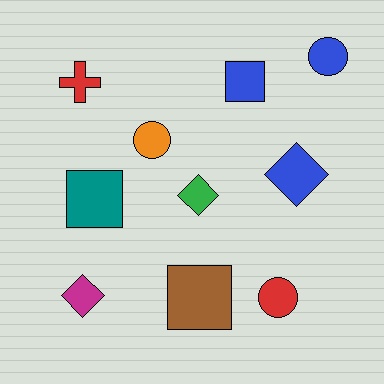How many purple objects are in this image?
There are no purple objects.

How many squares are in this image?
There are 3 squares.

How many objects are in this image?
There are 10 objects.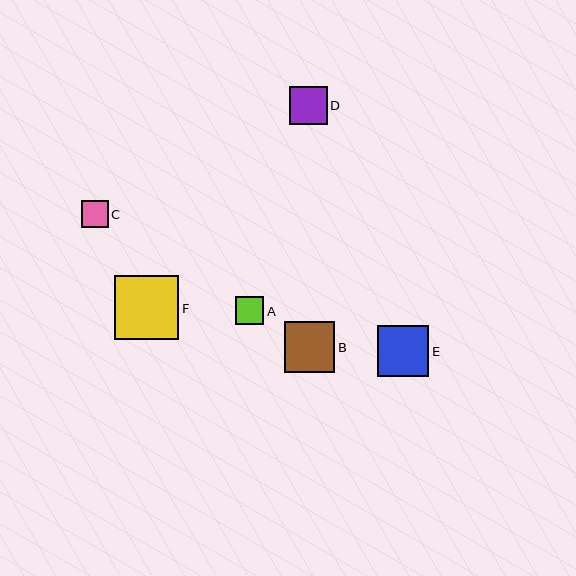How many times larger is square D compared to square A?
Square D is approximately 1.3 times the size of square A.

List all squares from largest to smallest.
From largest to smallest: F, E, B, D, A, C.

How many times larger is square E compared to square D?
Square E is approximately 1.3 times the size of square D.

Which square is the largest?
Square F is the largest with a size of approximately 64 pixels.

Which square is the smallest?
Square C is the smallest with a size of approximately 27 pixels.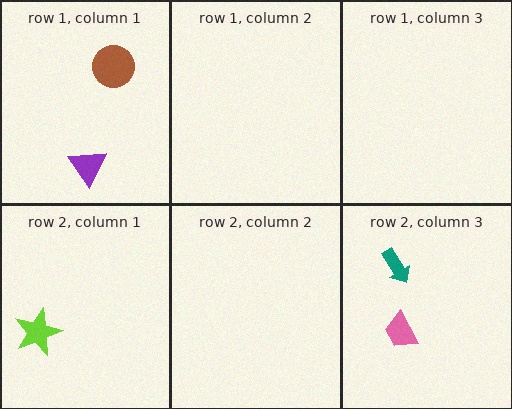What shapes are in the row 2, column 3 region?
The pink trapezoid, the teal arrow.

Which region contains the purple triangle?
The row 1, column 1 region.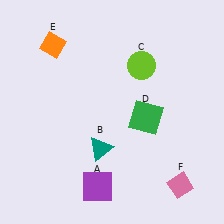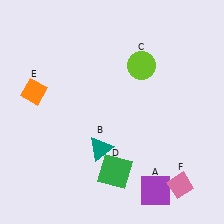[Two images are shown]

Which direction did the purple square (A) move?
The purple square (A) moved right.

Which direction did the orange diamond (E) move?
The orange diamond (E) moved down.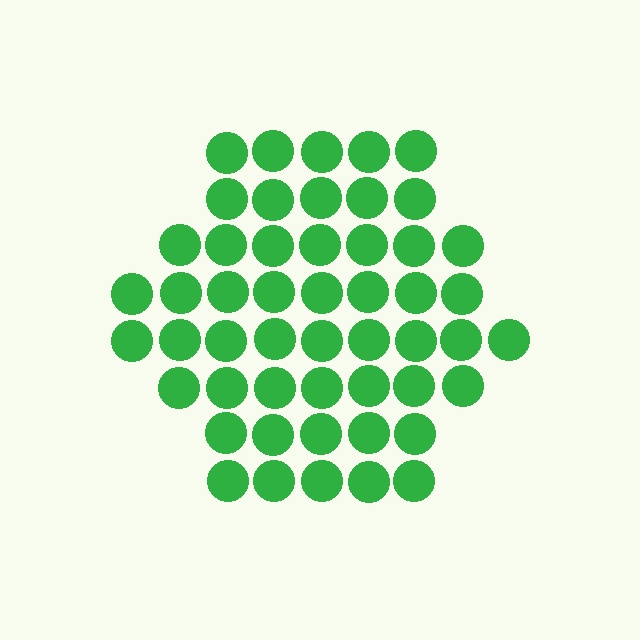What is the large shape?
The large shape is a hexagon.